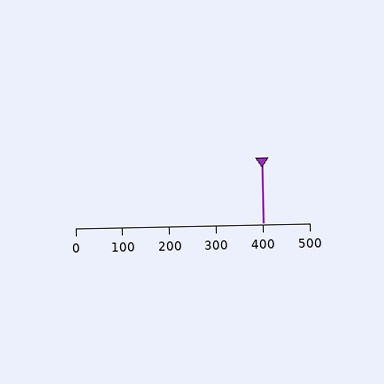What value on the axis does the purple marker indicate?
The marker indicates approximately 400.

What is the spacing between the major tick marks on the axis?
The major ticks are spaced 100 apart.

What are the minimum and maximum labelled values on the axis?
The axis runs from 0 to 500.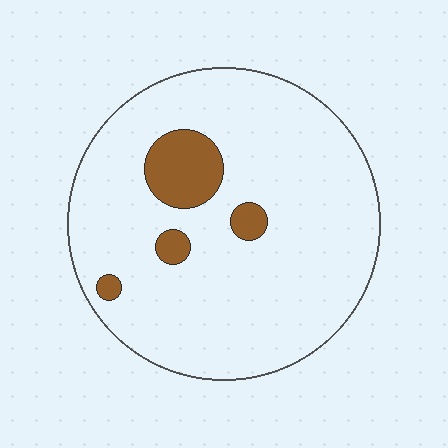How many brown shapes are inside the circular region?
4.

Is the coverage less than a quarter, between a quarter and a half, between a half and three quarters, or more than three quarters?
Less than a quarter.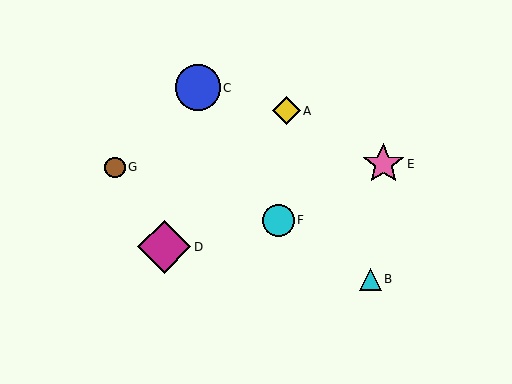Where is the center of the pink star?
The center of the pink star is at (383, 164).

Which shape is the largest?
The magenta diamond (labeled D) is the largest.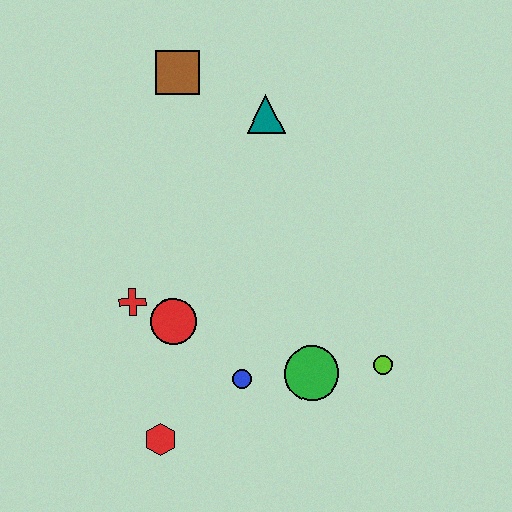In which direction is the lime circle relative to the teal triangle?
The lime circle is below the teal triangle.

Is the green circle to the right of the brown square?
Yes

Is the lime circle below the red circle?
Yes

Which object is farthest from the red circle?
The brown square is farthest from the red circle.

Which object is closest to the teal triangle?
The brown square is closest to the teal triangle.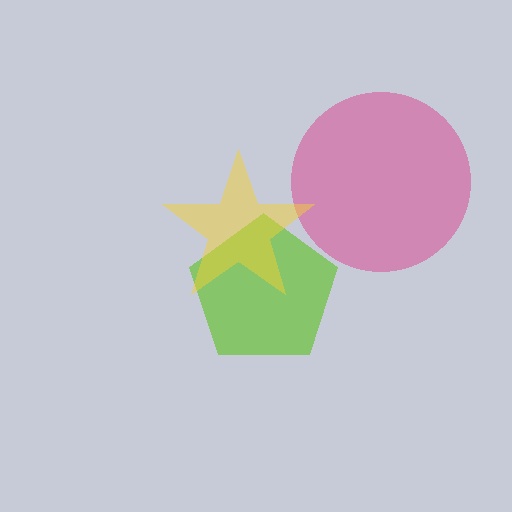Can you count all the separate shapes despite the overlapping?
Yes, there are 3 separate shapes.